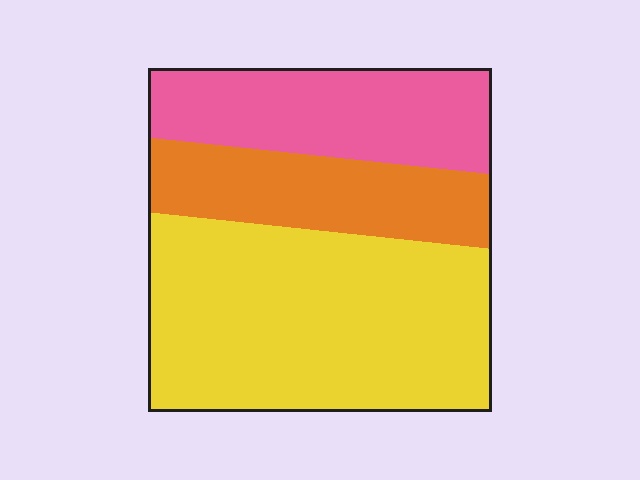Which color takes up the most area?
Yellow, at roughly 55%.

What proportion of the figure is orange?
Orange covers around 20% of the figure.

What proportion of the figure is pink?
Pink covers about 25% of the figure.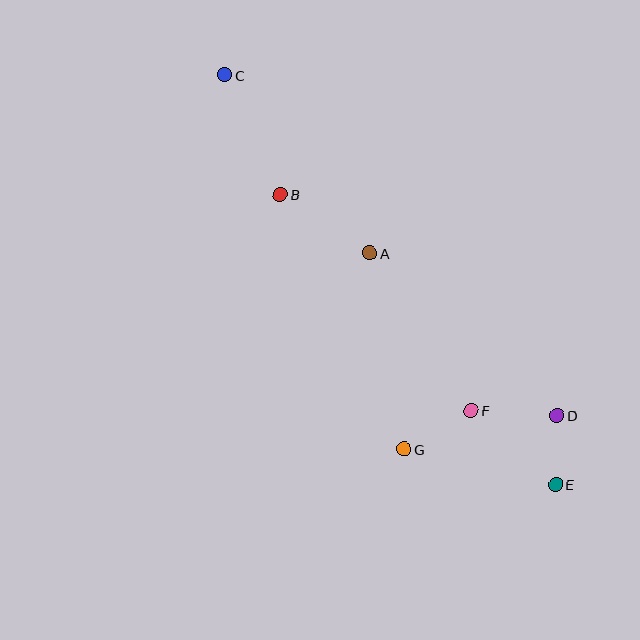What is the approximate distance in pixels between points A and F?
The distance between A and F is approximately 187 pixels.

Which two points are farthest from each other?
Points C and E are farthest from each other.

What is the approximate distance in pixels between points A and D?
The distance between A and D is approximately 248 pixels.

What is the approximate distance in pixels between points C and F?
The distance between C and F is approximately 416 pixels.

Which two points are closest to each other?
Points D and E are closest to each other.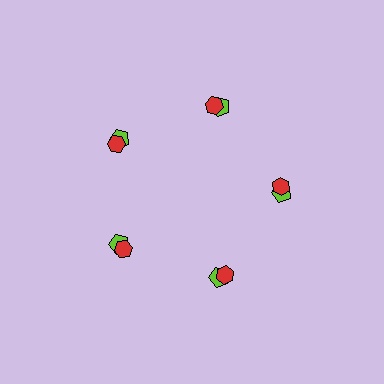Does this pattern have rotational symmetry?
Yes, this pattern has 5-fold rotational symmetry. It looks the same after rotating 72 degrees around the center.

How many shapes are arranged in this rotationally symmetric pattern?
There are 10 shapes, arranged in 5 groups of 2.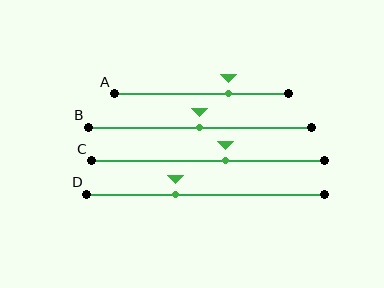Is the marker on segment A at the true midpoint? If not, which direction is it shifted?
No, the marker on segment A is shifted to the right by about 15% of the segment length.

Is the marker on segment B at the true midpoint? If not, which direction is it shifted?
Yes, the marker on segment B is at the true midpoint.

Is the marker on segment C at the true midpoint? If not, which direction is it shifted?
No, the marker on segment C is shifted to the right by about 8% of the segment length.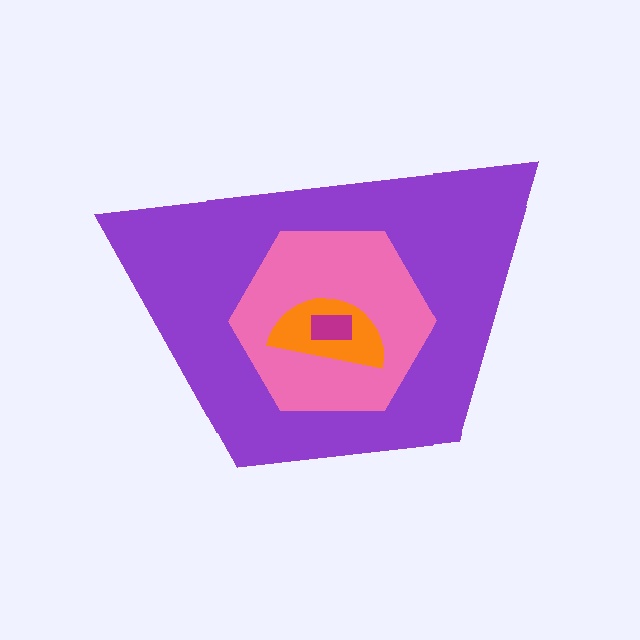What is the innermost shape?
The magenta rectangle.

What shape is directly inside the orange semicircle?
The magenta rectangle.